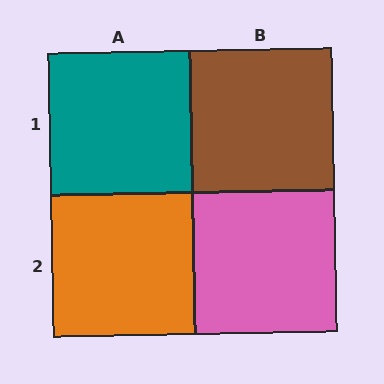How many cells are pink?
1 cell is pink.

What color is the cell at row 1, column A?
Teal.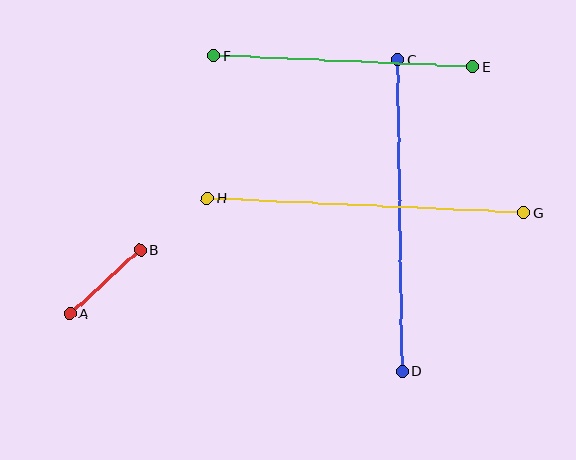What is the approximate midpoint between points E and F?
The midpoint is at approximately (343, 61) pixels.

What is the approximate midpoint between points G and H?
The midpoint is at approximately (366, 205) pixels.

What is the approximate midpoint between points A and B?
The midpoint is at approximately (105, 282) pixels.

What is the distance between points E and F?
The distance is approximately 259 pixels.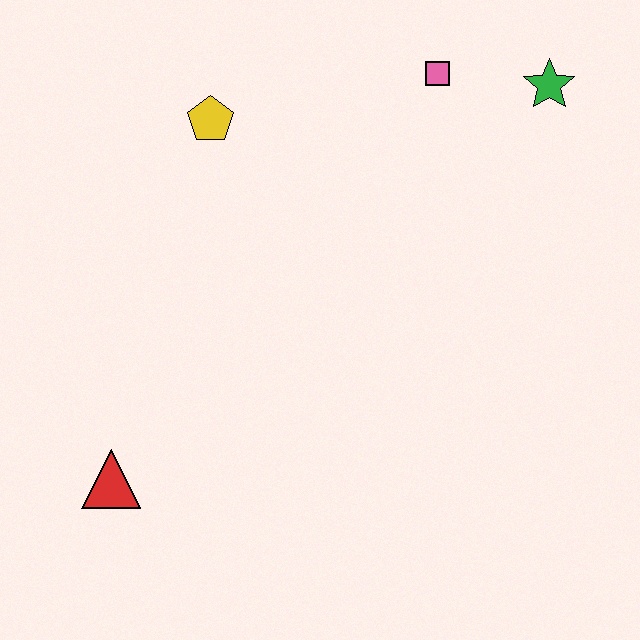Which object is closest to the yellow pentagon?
The pink square is closest to the yellow pentagon.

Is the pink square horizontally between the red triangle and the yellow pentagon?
No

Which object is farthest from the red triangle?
The green star is farthest from the red triangle.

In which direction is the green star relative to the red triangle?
The green star is to the right of the red triangle.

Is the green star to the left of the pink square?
No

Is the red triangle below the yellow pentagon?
Yes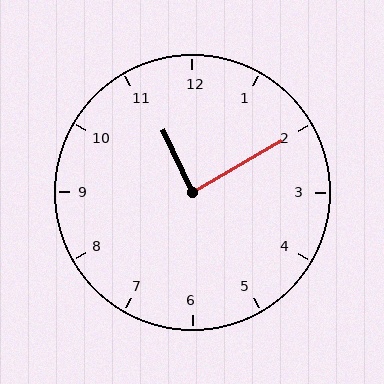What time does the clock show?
11:10.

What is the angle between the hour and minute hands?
Approximately 85 degrees.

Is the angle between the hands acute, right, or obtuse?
It is right.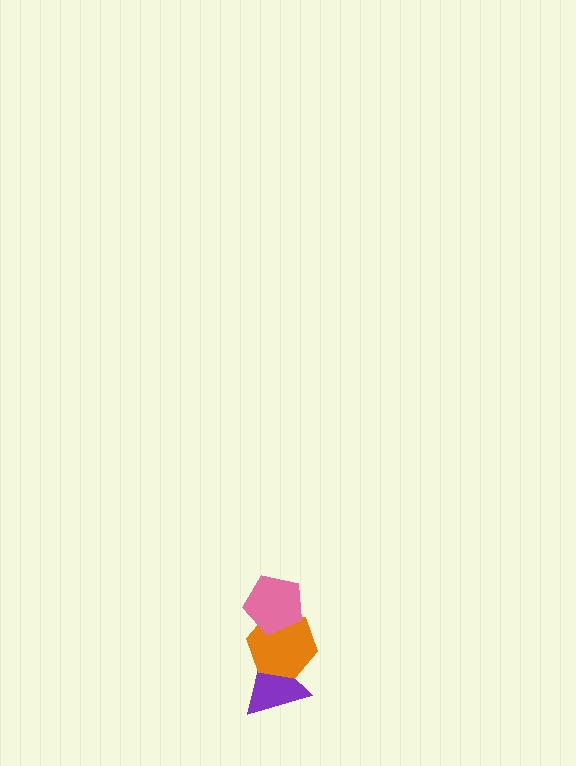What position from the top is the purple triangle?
The purple triangle is 3rd from the top.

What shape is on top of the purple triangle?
The orange hexagon is on top of the purple triangle.